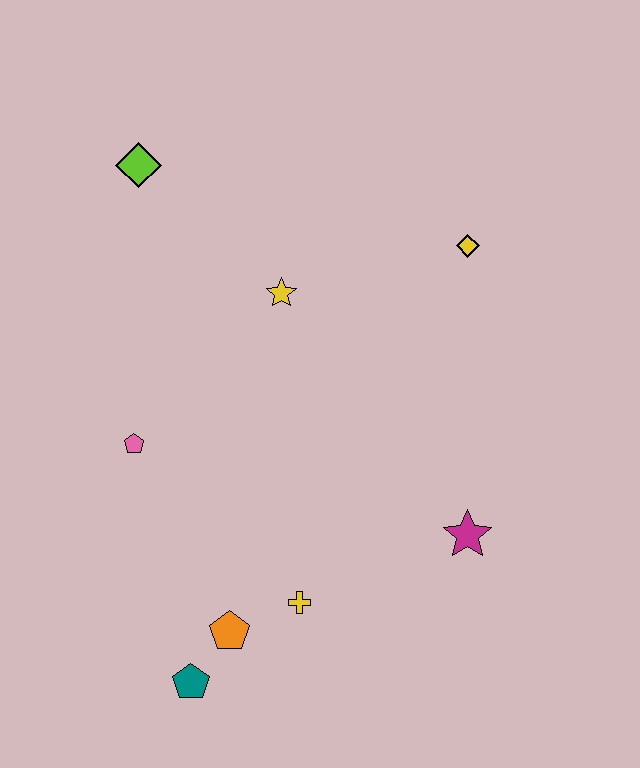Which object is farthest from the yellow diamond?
The teal pentagon is farthest from the yellow diamond.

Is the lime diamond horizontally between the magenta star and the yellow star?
No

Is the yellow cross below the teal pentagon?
No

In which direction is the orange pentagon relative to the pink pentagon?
The orange pentagon is below the pink pentagon.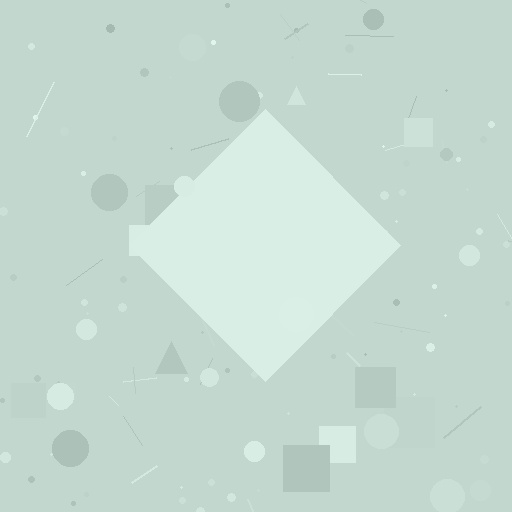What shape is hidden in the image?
A diamond is hidden in the image.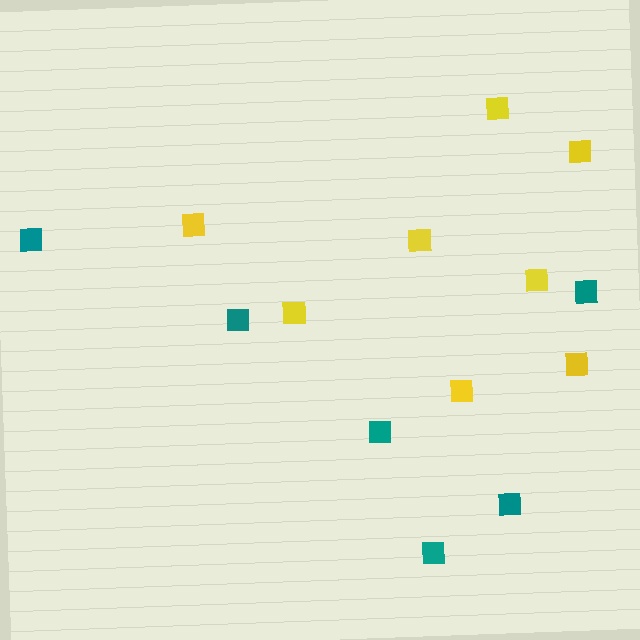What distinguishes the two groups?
There are 2 groups: one group of teal squares (6) and one group of yellow squares (8).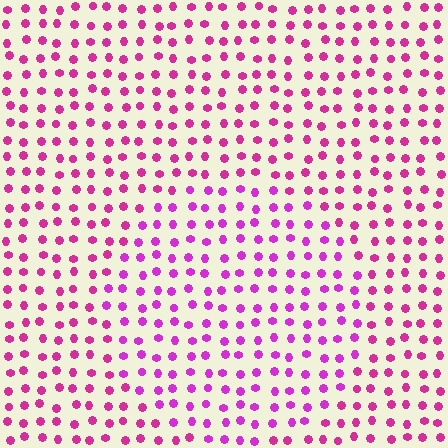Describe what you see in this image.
The image is filled with small magenta elements in a uniform arrangement. A circle-shaped region is visible where the elements are tinted to a slightly different hue, forming a subtle color boundary.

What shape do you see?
I see a circle.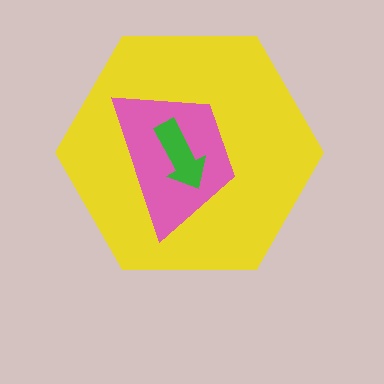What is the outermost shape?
The yellow hexagon.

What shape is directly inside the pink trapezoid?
The green arrow.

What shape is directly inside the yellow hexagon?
The pink trapezoid.